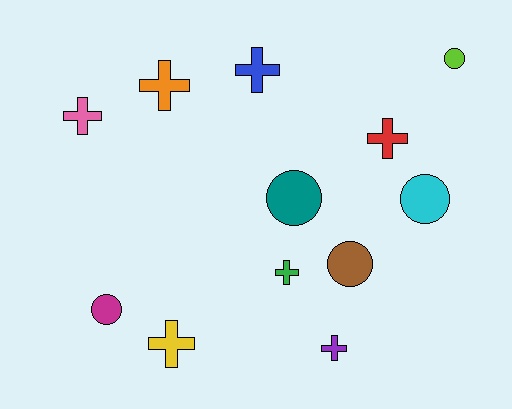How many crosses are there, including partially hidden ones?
There are 7 crosses.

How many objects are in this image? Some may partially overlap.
There are 12 objects.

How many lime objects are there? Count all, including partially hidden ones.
There is 1 lime object.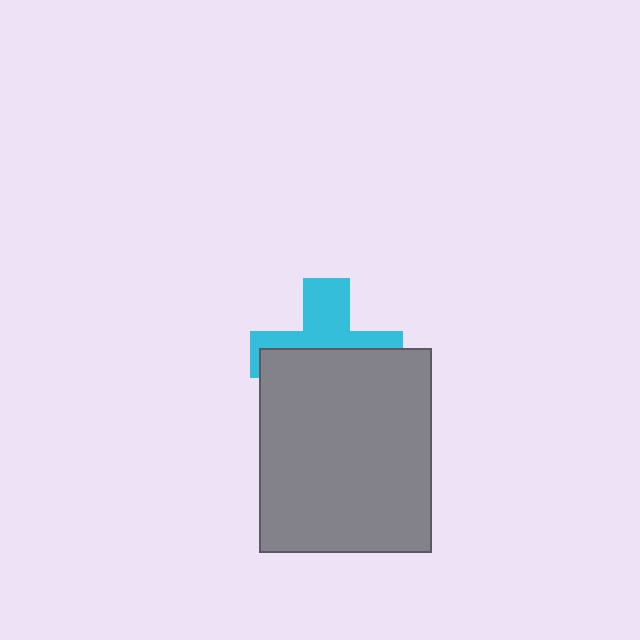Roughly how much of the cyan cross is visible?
A small part of it is visible (roughly 44%).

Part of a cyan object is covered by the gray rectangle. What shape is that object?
It is a cross.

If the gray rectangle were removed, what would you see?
You would see the complete cyan cross.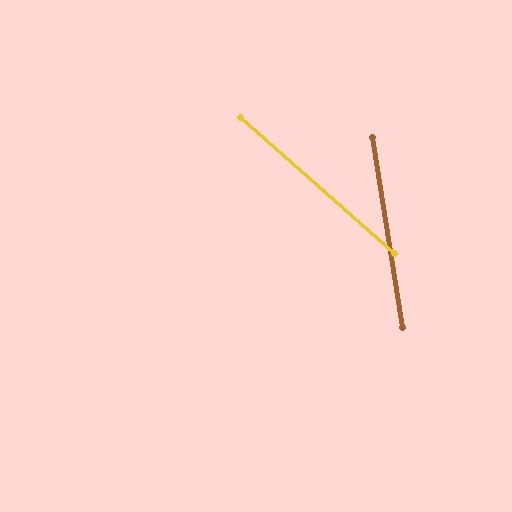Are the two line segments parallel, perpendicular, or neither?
Neither parallel nor perpendicular — they differ by about 40°.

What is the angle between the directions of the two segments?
Approximately 40 degrees.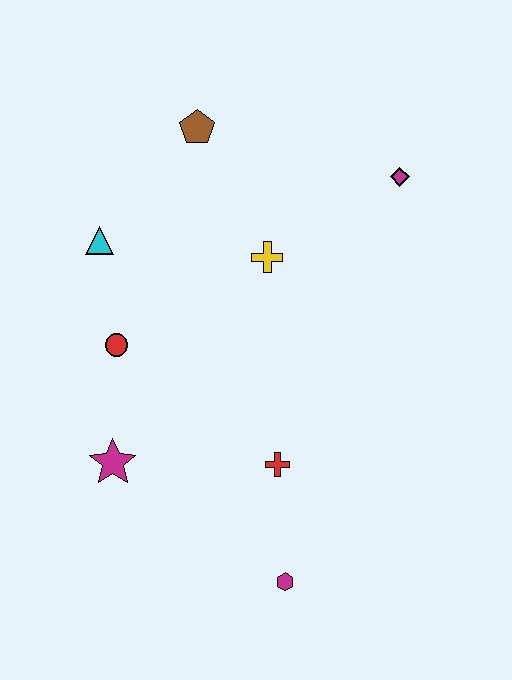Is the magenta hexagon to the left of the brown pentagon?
No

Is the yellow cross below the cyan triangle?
Yes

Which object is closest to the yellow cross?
The brown pentagon is closest to the yellow cross.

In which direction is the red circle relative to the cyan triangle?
The red circle is below the cyan triangle.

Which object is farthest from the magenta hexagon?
The brown pentagon is farthest from the magenta hexagon.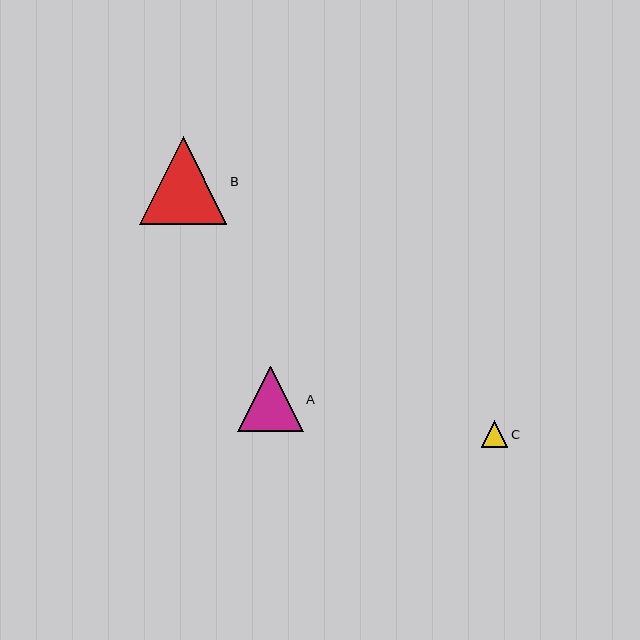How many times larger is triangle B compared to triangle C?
Triangle B is approximately 3.3 times the size of triangle C.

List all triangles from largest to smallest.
From largest to smallest: B, A, C.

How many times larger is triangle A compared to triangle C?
Triangle A is approximately 2.5 times the size of triangle C.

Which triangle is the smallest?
Triangle C is the smallest with a size of approximately 27 pixels.